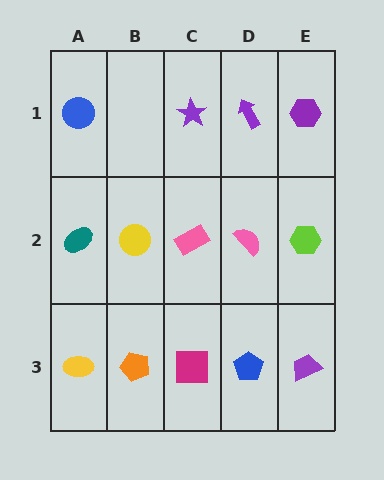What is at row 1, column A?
A blue circle.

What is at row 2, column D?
A pink semicircle.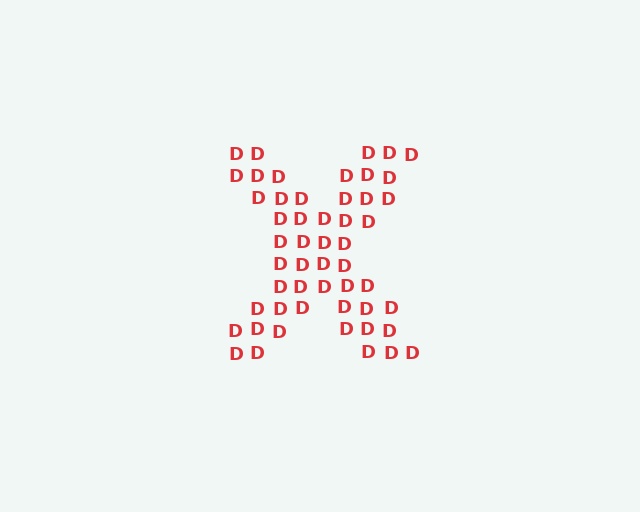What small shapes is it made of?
It is made of small letter D's.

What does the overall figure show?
The overall figure shows the letter X.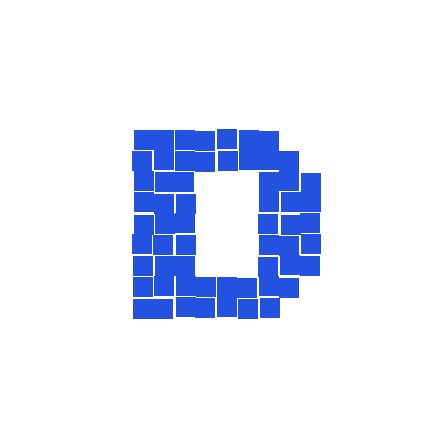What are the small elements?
The small elements are squares.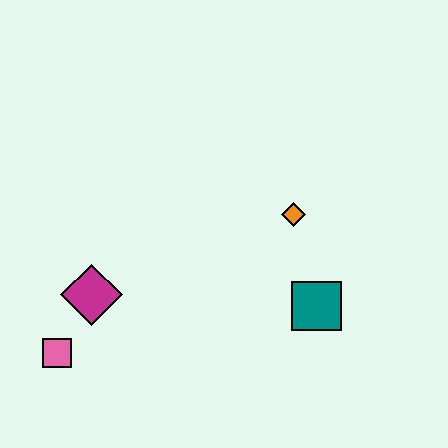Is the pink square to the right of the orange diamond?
No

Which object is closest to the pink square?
The magenta diamond is closest to the pink square.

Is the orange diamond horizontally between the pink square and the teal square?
Yes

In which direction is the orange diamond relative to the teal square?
The orange diamond is above the teal square.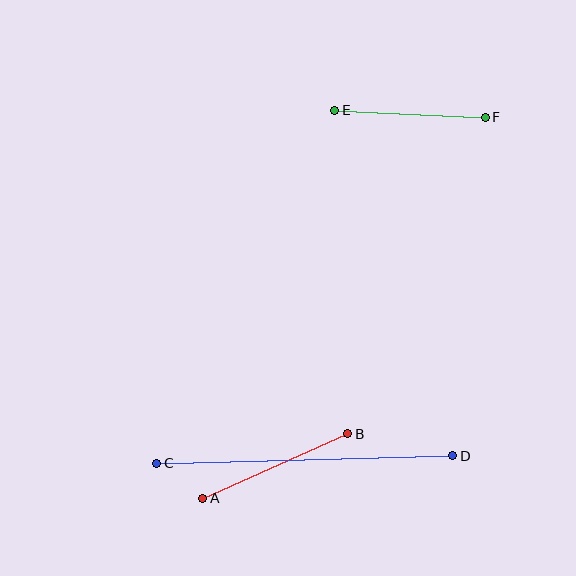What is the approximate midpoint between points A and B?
The midpoint is at approximately (275, 466) pixels.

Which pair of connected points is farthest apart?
Points C and D are farthest apart.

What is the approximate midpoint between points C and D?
The midpoint is at approximately (305, 459) pixels.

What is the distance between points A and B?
The distance is approximately 159 pixels.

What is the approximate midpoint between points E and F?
The midpoint is at approximately (410, 114) pixels.